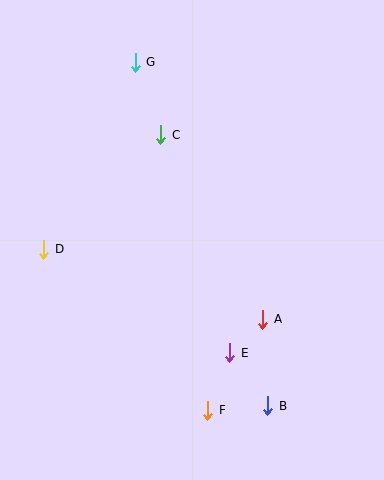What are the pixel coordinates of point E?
Point E is at (230, 353).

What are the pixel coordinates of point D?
Point D is at (44, 249).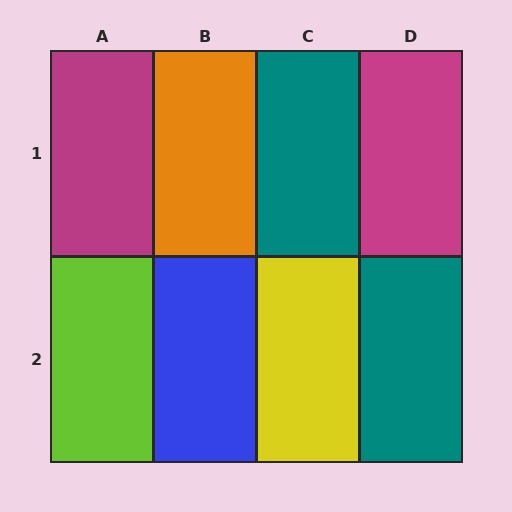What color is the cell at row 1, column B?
Orange.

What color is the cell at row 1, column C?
Teal.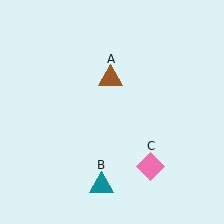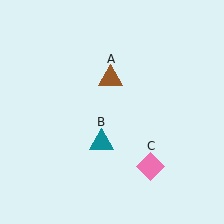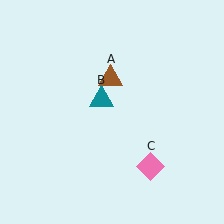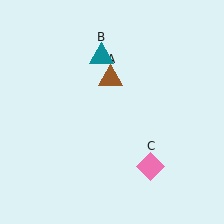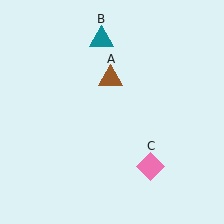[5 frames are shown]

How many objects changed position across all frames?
1 object changed position: teal triangle (object B).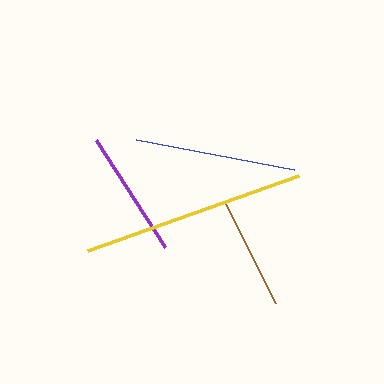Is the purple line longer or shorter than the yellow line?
The yellow line is longer than the purple line.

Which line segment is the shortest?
The brown line is the shortest at approximately 113 pixels.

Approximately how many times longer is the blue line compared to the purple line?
The blue line is approximately 1.3 times the length of the purple line.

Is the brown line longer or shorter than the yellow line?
The yellow line is longer than the brown line.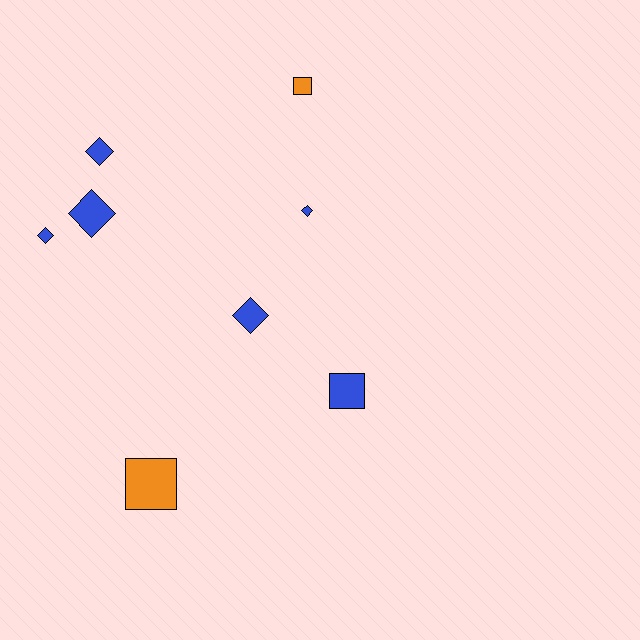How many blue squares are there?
There is 1 blue square.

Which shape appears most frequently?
Diamond, with 5 objects.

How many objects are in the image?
There are 8 objects.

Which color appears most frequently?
Blue, with 6 objects.